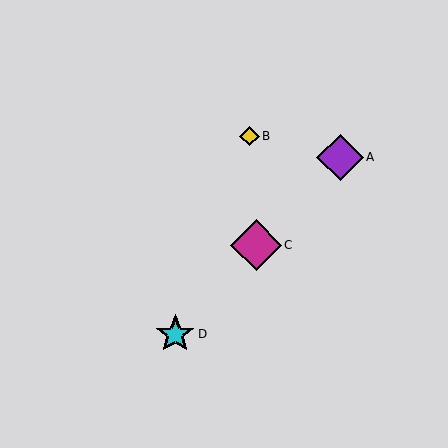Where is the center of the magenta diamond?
The center of the magenta diamond is at (256, 245).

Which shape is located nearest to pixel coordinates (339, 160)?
The purple diamond (labeled A) at (340, 157) is nearest to that location.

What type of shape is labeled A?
Shape A is a purple diamond.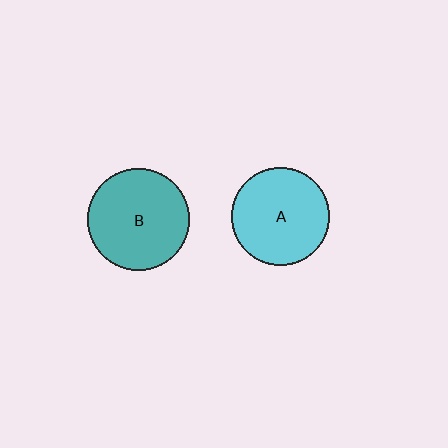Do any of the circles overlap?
No, none of the circles overlap.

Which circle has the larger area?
Circle B (teal).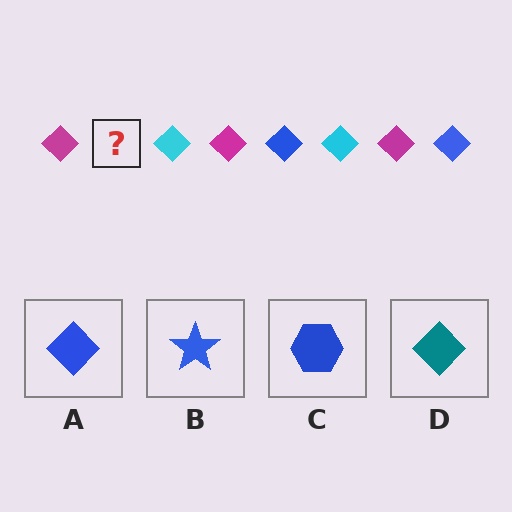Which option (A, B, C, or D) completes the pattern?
A.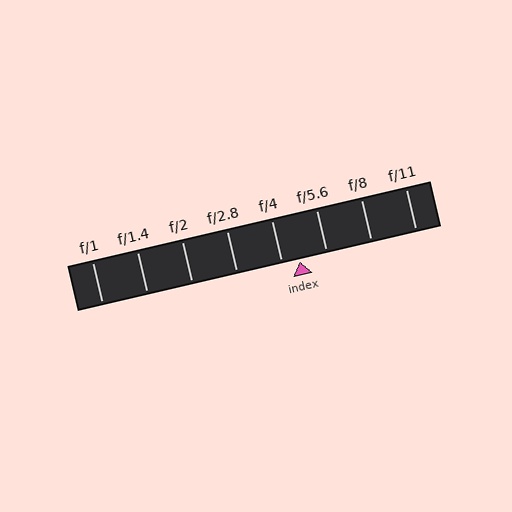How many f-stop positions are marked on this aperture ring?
There are 8 f-stop positions marked.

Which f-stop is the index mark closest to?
The index mark is closest to f/4.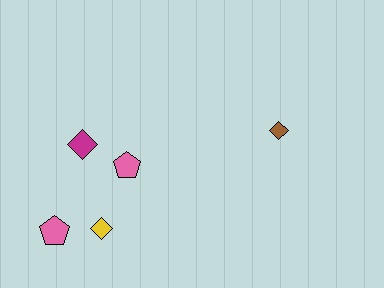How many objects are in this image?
There are 5 objects.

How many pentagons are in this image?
There are 2 pentagons.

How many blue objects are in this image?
There are no blue objects.